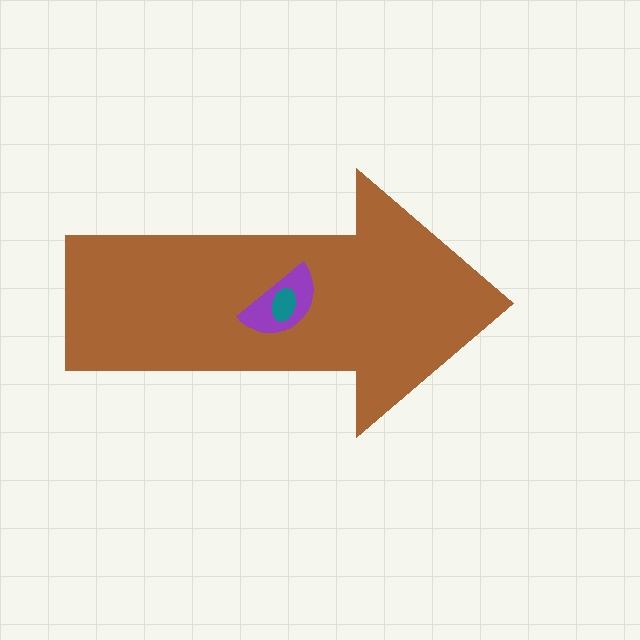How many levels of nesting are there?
3.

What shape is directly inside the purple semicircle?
The teal ellipse.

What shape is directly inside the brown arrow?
The purple semicircle.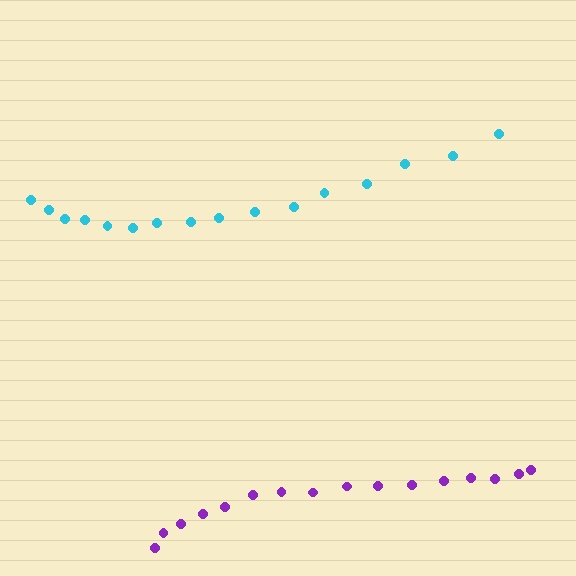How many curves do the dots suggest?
There are 2 distinct paths.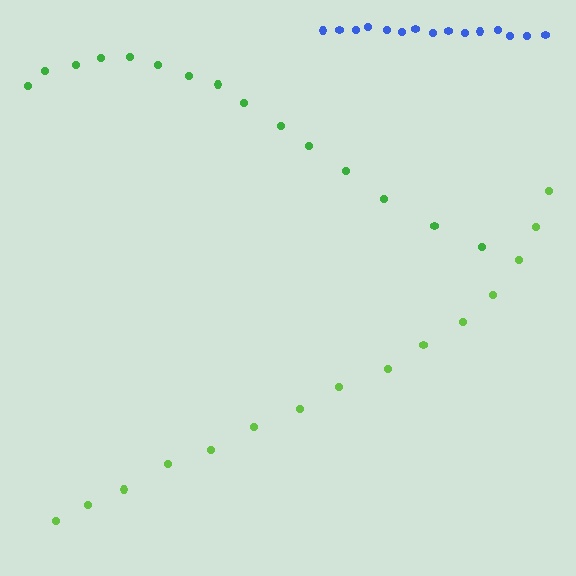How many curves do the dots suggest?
There are 3 distinct paths.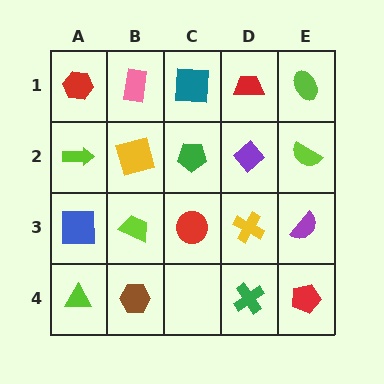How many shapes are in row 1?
5 shapes.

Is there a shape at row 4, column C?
No, that cell is empty.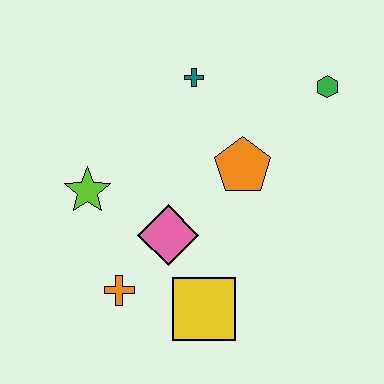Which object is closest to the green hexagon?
The orange pentagon is closest to the green hexagon.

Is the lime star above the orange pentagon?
No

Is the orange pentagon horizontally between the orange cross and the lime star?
No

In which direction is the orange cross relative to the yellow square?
The orange cross is to the left of the yellow square.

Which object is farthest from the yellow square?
The green hexagon is farthest from the yellow square.